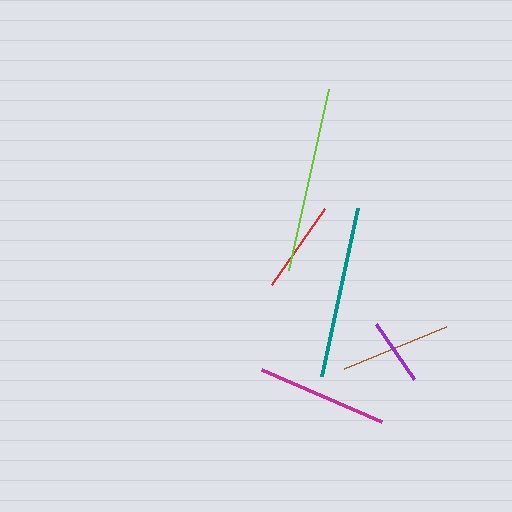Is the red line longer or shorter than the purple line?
The red line is longer than the purple line.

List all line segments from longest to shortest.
From longest to shortest: lime, teal, magenta, brown, red, purple.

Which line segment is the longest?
The lime line is the longest at approximately 185 pixels.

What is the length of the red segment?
The red segment is approximately 93 pixels long.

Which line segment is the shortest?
The purple line is the shortest at approximately 68 pixels.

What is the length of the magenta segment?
The magenta segment is approximately 131 pixels long.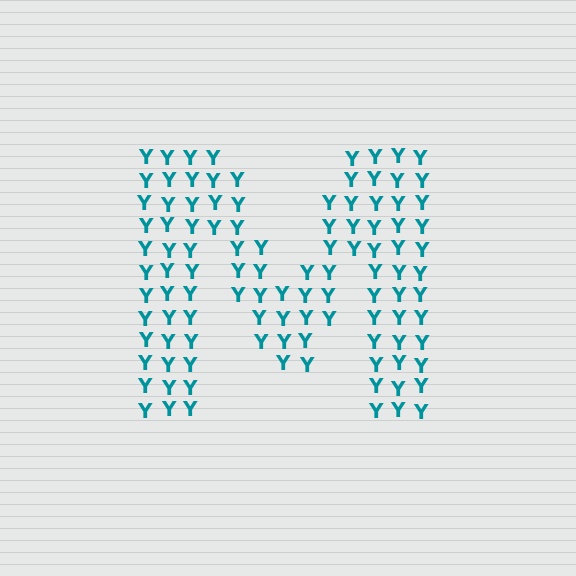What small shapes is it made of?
It is made of small letter Y's.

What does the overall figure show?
The overall figure shows the letter M.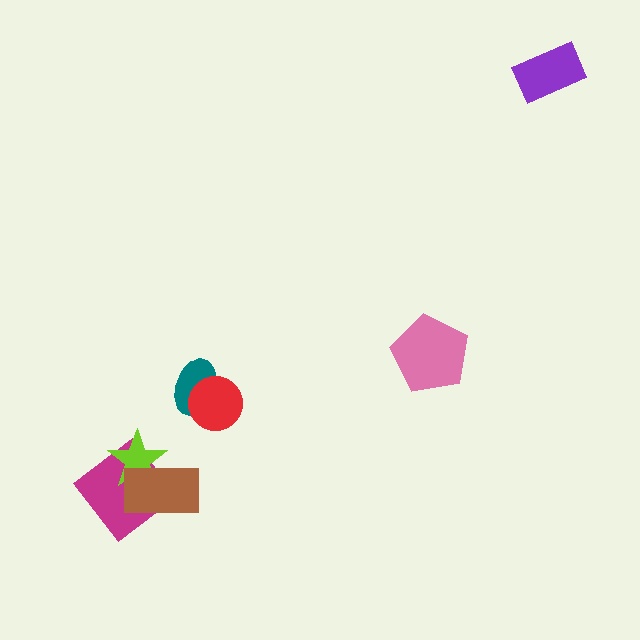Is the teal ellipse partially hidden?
Yes, it is partially covered by another shape.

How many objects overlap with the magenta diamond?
2 objects overlap with the magenta diamond.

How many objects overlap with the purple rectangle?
0 objects overlap with the purple rectangle.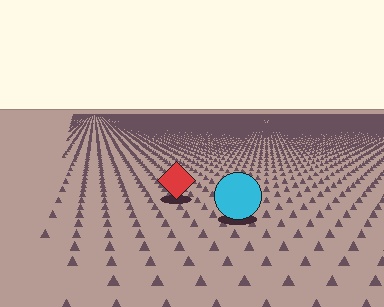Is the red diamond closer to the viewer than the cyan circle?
No. The cyan circle is closer — you can tell from the texture gradient: the ground texture is coarser near it.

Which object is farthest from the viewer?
The red diamond is farthest from the viewer. It appears smaller and the ground texture around it is denser.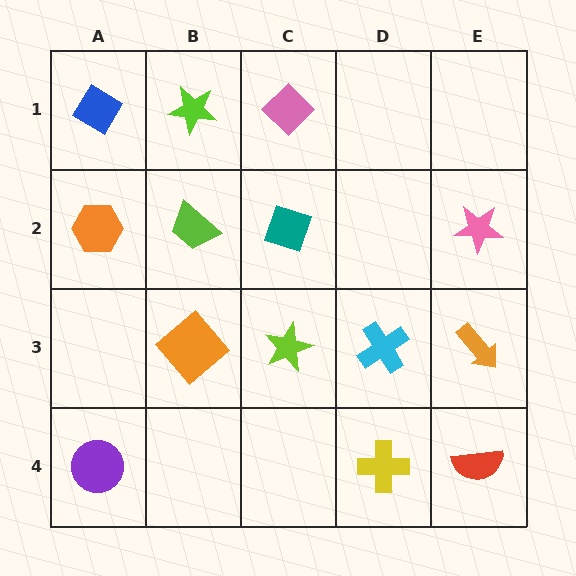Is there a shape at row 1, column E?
No, that cell is empty.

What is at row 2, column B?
A lime trapezoid.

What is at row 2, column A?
An orange hexagon.